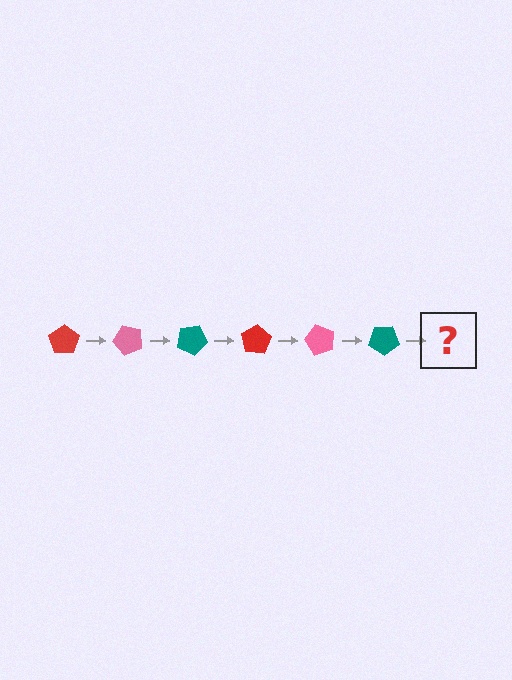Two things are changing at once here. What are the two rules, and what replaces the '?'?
The two rules are that it rotates 50 degrees each step and the color cycles through red, pink, and teal. The '?' should be a red pentagon, rotated 300 degrees from the start.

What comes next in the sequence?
The next element should be a red pentagon, rotated 300 degrees from the start.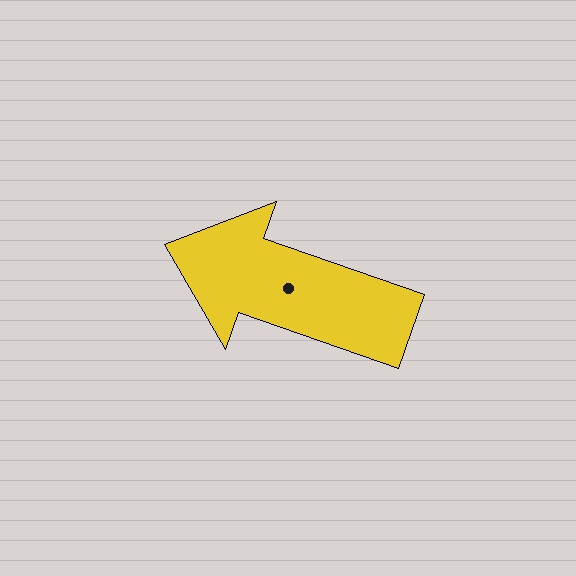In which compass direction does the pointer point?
West.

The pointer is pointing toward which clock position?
Roughly 10 o'clock.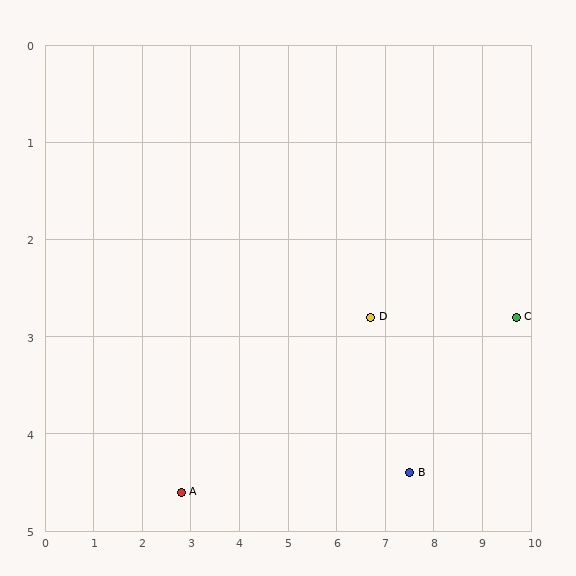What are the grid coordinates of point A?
Point A is at approximately (2.8, 4.6).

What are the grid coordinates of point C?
Point C is at approximately (9.7, 2.8).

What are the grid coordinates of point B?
Point B is at approximately (7.5, 4.4).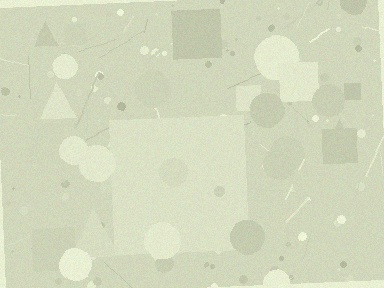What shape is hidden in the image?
A square is hidden in the image.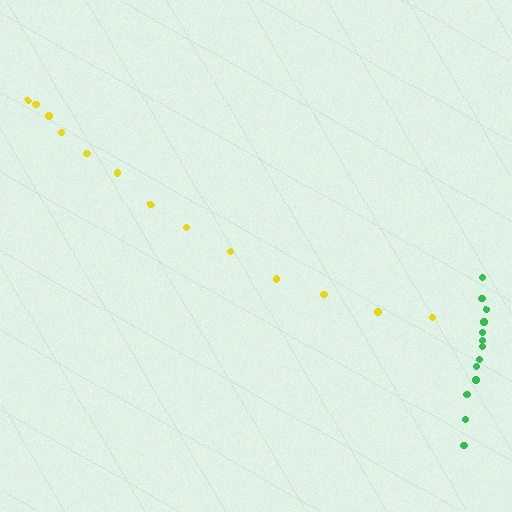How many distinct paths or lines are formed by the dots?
There are 2 distinct paths.